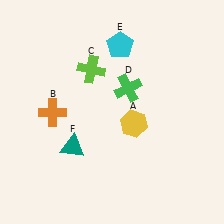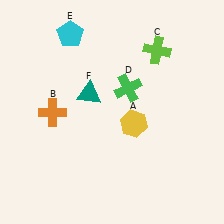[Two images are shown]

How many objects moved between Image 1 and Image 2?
3 objects moved between the two images.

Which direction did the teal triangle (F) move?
The teal triangle (F) moved up.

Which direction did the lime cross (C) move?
The lime cross (C) moved right.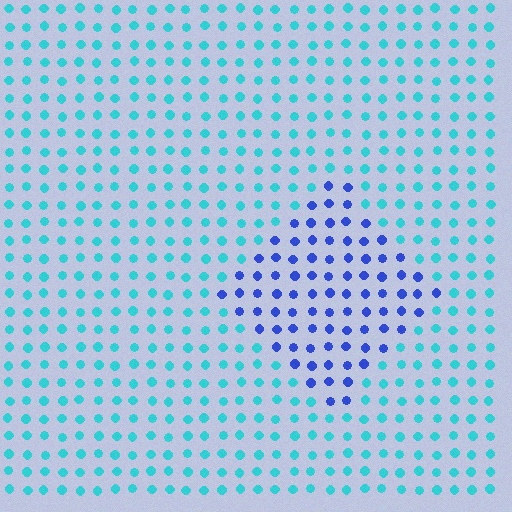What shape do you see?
I see a diamond.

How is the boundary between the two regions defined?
The boundary is defined purely by a slight shift in hue (about 49 degrees). Spacing, size, and orientation are identical on both sides.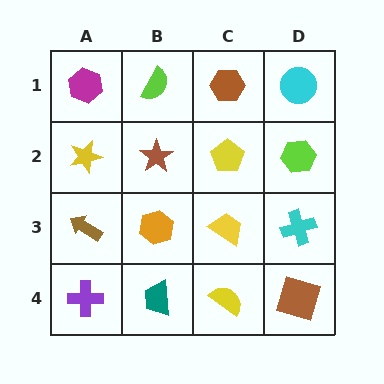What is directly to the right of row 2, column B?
A yellow pentagon.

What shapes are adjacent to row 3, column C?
A yellow pentagon (row 2, column C), a yellow semicircle (row 4, column C), an orange hexagon (row 3, column B), a cyan cross (row 3, column D).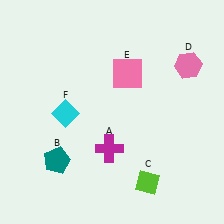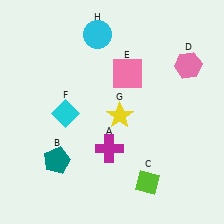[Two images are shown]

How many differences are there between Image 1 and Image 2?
There are 2 differences between the two images.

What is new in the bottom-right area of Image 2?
A yellow star (G) was added in the bottom-right area of Image 2.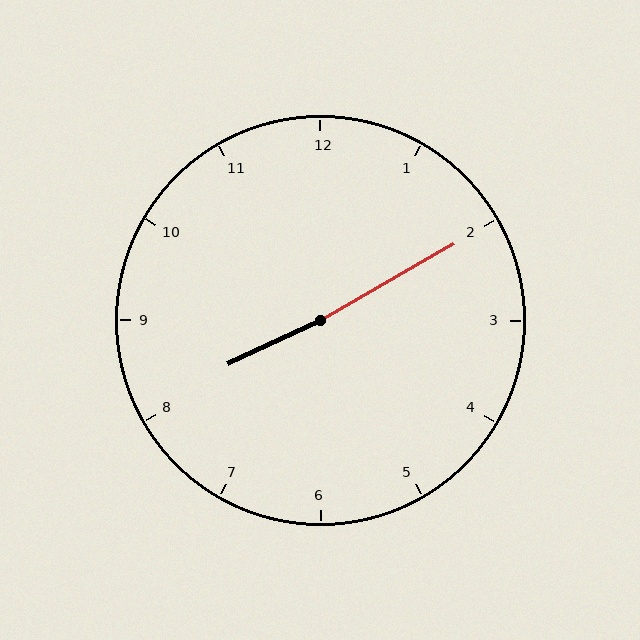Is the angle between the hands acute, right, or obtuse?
It is obtuse.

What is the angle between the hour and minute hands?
Approximately 175 degrees.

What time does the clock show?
8:10.